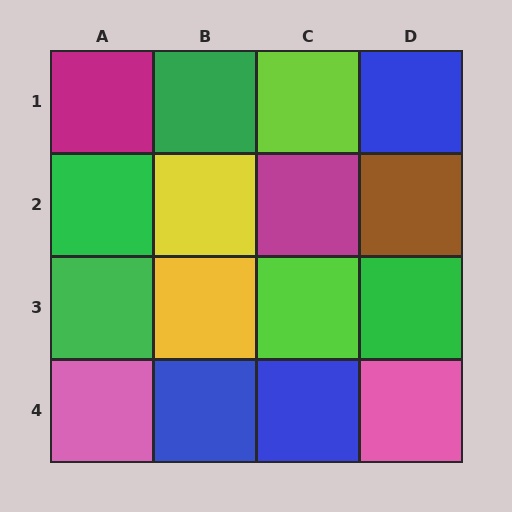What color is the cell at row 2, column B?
Yellow.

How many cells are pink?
2 cells are pink.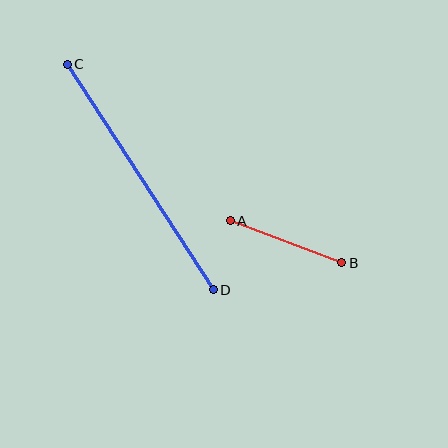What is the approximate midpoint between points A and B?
The midpoint is at approximately (286, 242) pixels.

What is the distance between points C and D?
The distance is approximately 268 pixels.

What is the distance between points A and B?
The distance is approximately 119 pixels.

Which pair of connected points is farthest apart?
Points C and D are farthest apart.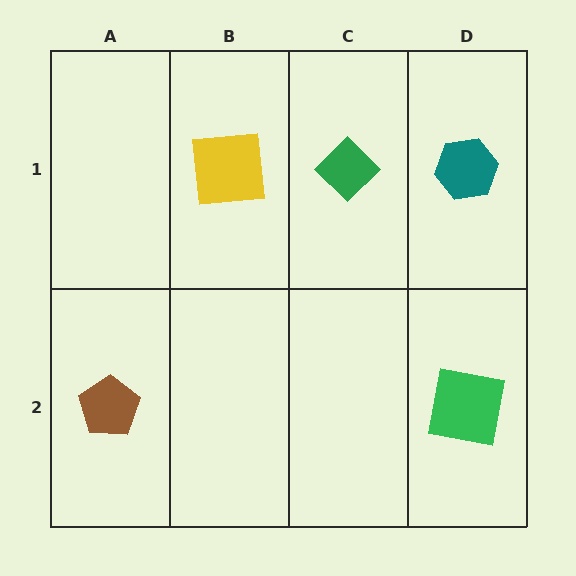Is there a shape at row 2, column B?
No, that cell is empty.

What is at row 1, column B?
A yellow square.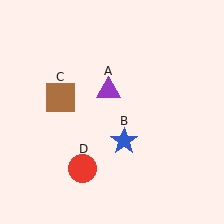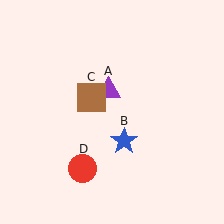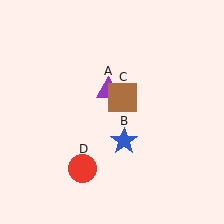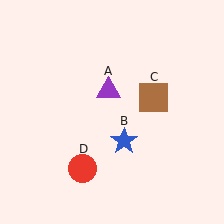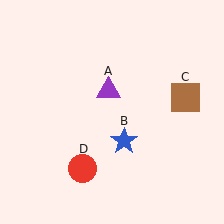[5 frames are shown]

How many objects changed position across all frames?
1 object changed position: brown square (object C).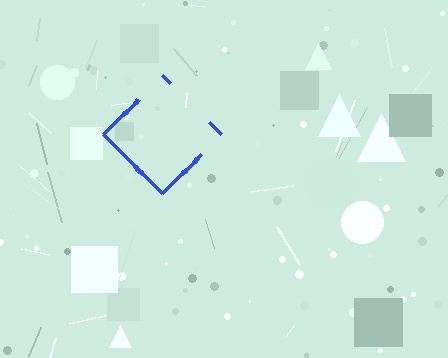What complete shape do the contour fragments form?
The contour fragments form a diamond.